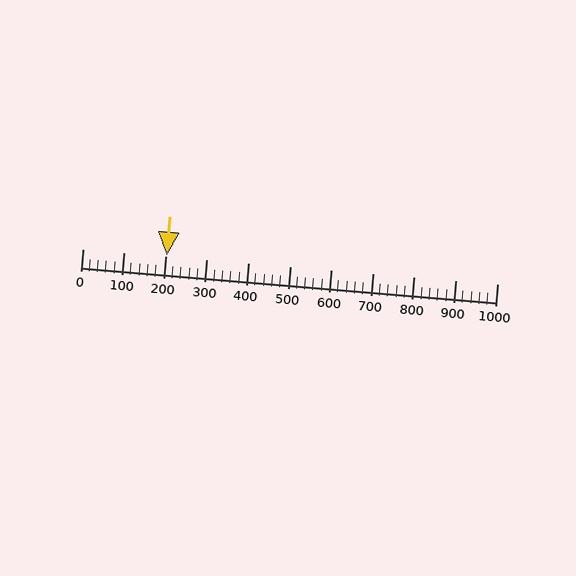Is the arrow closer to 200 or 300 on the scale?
The arrow is closer to 200.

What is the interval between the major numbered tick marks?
The major tick marks are spaced 100 units apart.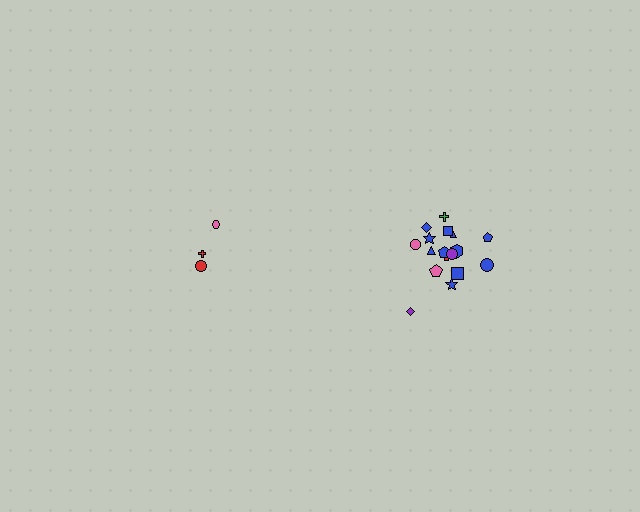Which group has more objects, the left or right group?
The right group.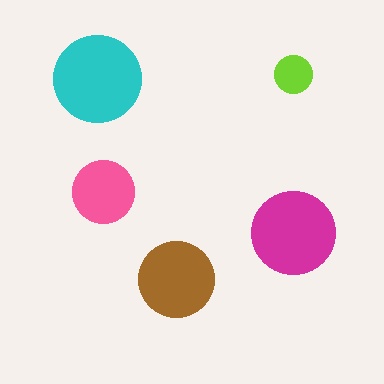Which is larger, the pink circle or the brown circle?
The brown one.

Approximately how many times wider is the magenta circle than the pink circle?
About 1.5 times wider.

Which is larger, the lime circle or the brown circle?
The brown one.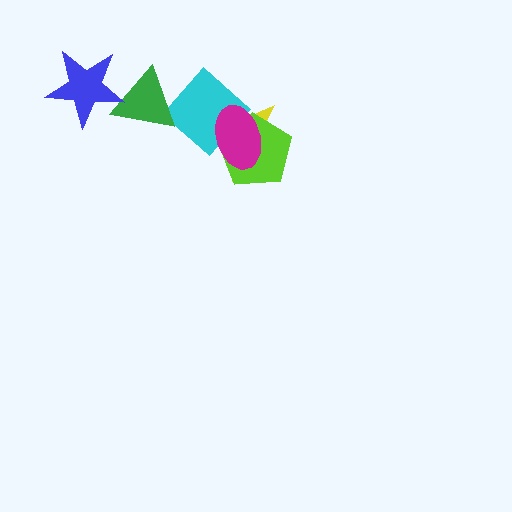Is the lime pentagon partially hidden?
Yes, it is partially covered by another shape.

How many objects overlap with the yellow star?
3 objects overlap with the yellow star.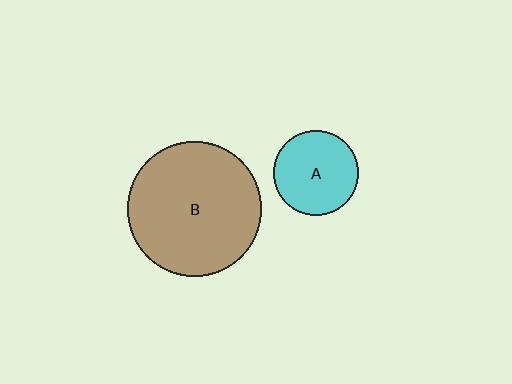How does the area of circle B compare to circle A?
Approximately 2.5 times.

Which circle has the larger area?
Circle B (brown).